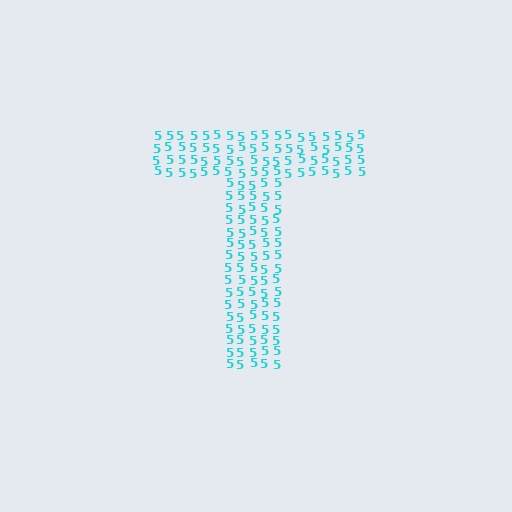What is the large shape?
The large shape is the letter T.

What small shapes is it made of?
It is made of small digit 5's.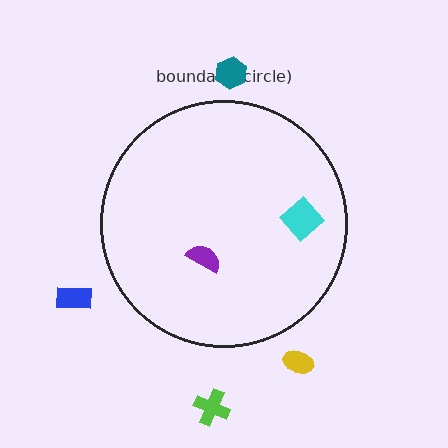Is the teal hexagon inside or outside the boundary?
Outside.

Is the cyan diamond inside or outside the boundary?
Inside.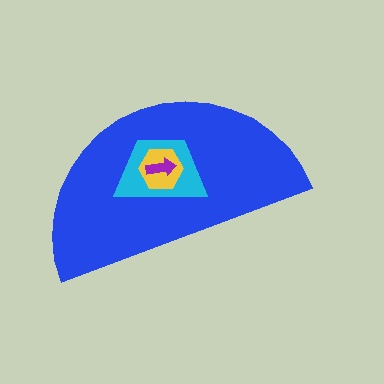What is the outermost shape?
The blue semicircle.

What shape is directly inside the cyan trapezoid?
The yellow hexagon.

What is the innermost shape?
The purple arrow.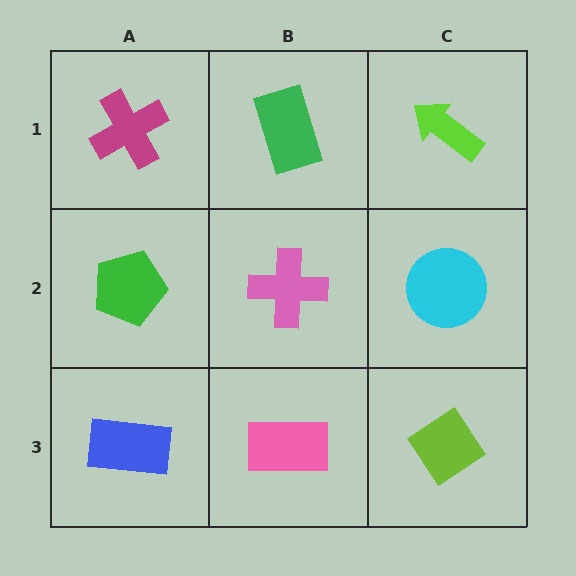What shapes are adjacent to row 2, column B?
A green rectangle (row 1, column B), a pink rectangle (row 3, column B), a green pentagon (row 2, column A), a cyan circle (row 2, column C).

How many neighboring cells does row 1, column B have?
3.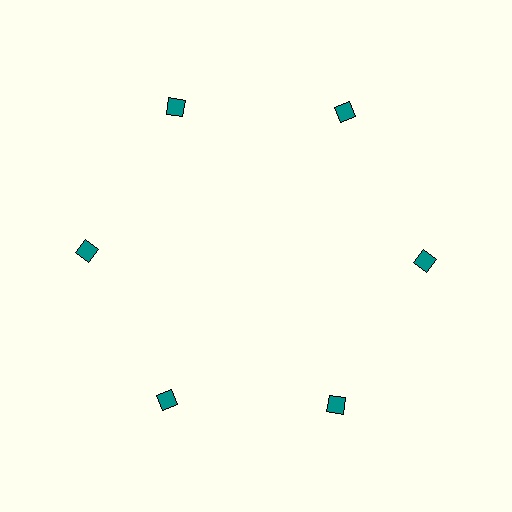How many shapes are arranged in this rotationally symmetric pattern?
There are 6 shapes, arranged in 6 groups of 1.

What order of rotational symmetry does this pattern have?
This pattern has 6-fold rotational symmetry.